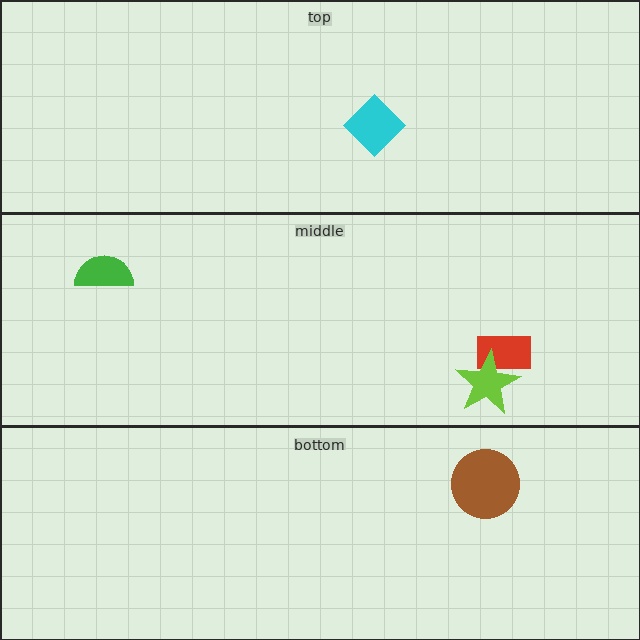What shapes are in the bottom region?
The brown circle.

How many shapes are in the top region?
1.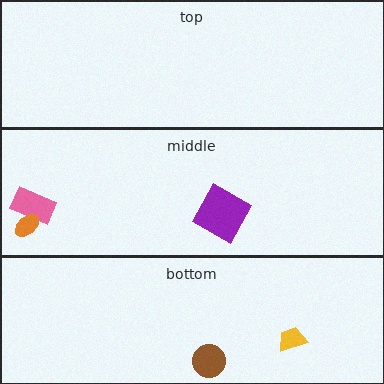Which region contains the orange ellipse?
The middle region.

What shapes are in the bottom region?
The brown circle, the yellow trapezoid.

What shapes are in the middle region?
The purple square, the pink rectangle, the orange ellipse.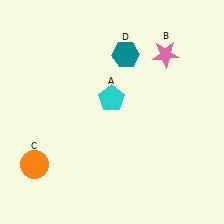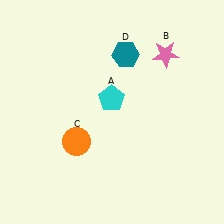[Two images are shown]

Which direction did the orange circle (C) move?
The orange circle (C) moved right.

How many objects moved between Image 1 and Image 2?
1 object moved between the two images.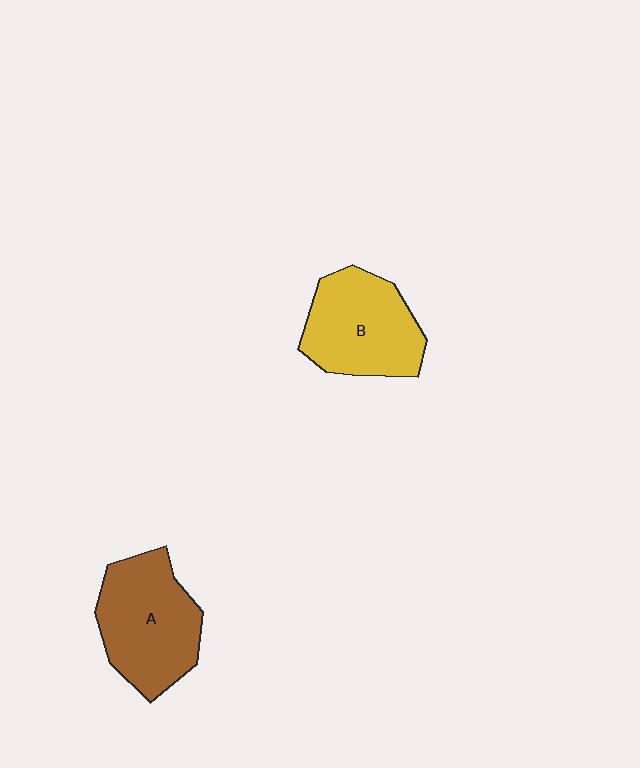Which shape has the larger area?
Shape A (brown).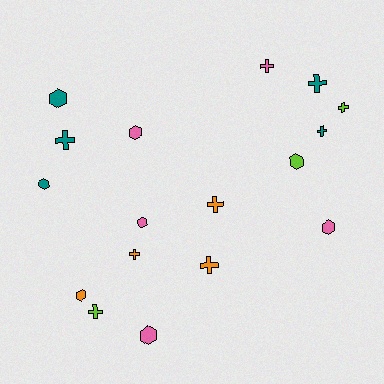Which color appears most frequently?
Pink, with 5 objects.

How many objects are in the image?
There are 17 objects.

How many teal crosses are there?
There are 3 teal crosses.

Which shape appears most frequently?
Cross, with 9 objects.